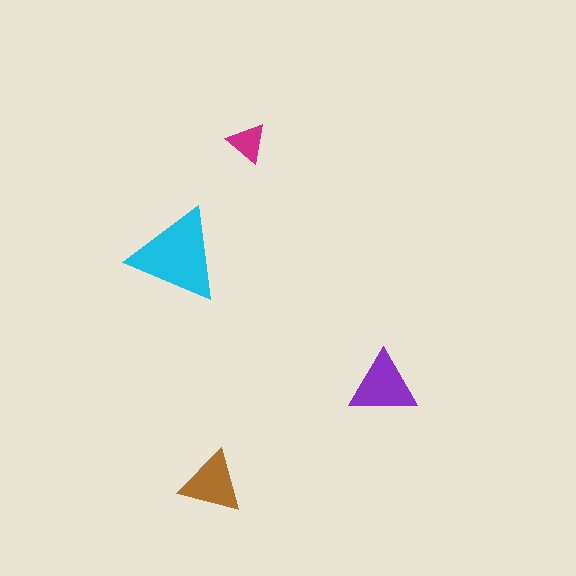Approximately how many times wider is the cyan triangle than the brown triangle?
About 1.5 times wider.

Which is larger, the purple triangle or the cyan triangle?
The cyan one.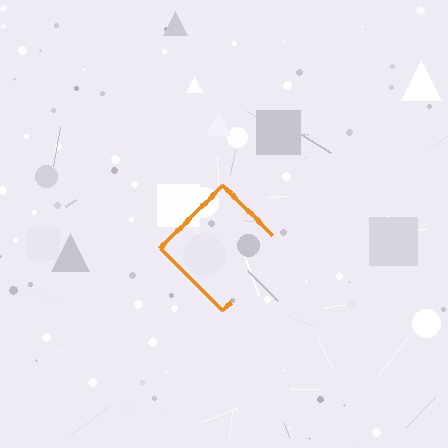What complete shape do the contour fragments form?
The contour fragments form a diamond.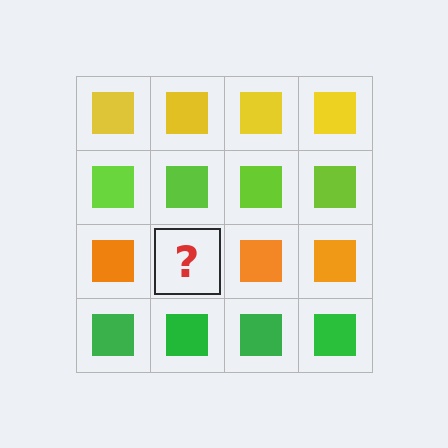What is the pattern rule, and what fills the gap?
The rule is that each row has a consistent color. The gap should be filled with an orange square.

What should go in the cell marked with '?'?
The missing cell should contain an orange square.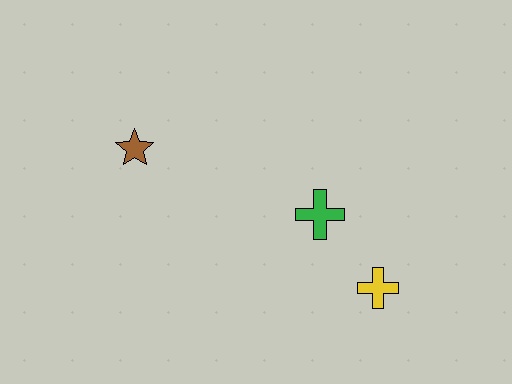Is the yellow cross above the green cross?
No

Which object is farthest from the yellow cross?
The brown star is farthest from the yellow cross.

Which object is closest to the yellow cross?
The green cross is closest to the yellow cross.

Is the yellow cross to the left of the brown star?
No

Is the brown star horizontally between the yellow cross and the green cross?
No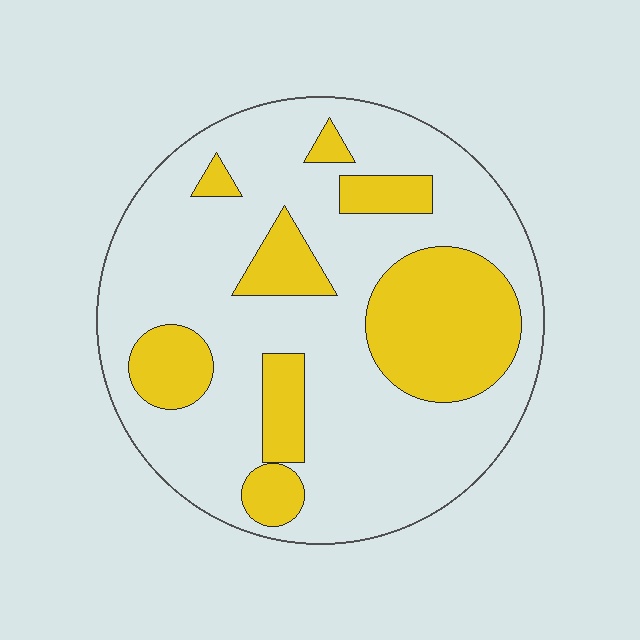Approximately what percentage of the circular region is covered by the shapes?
Approximately 30%.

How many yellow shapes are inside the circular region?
8.